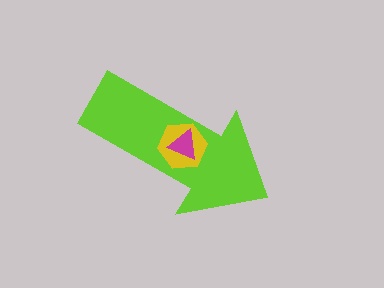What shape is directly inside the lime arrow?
The yellow hexagon.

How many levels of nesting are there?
3.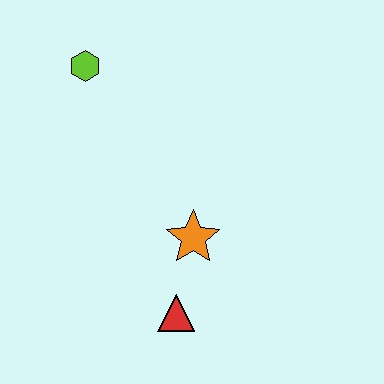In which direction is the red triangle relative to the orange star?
The red triangle is below the orange star.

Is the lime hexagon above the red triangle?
Yes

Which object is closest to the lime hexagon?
The orange star is closest to the lime hexagon.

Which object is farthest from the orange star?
The lime hexagon is farthest from the orange star.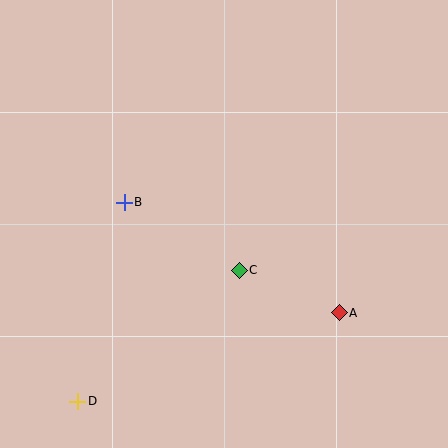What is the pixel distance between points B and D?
The distance between B and D is 204 pixels.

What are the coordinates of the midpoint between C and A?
The midpoint between C and A is at (289, 292).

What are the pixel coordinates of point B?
Point B is at (124, 202).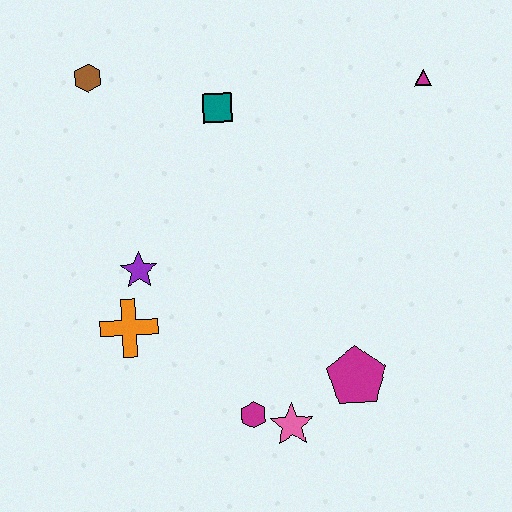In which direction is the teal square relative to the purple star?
The teal square is above the purple star.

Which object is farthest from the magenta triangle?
The orange cross is farthest from the magenta triangle.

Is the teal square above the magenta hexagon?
Yes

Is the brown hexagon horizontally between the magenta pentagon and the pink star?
No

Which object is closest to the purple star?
The orange cross is closest to the purple star.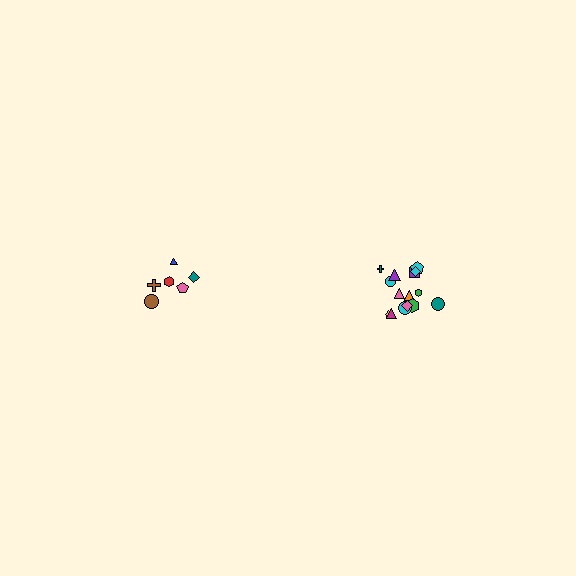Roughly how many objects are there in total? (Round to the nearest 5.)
Roughly 20 objects in total.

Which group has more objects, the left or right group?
The right group.